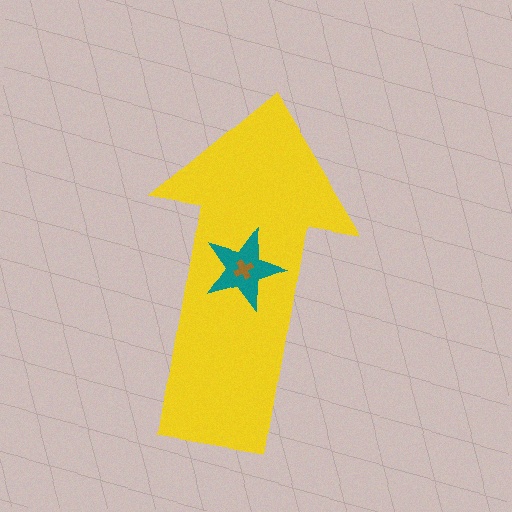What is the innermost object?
The brown cross.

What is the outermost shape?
The yellow arrow.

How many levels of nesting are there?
3.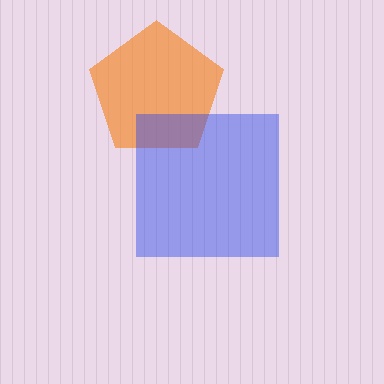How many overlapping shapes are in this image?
There are 2 overlapping shapes in the image.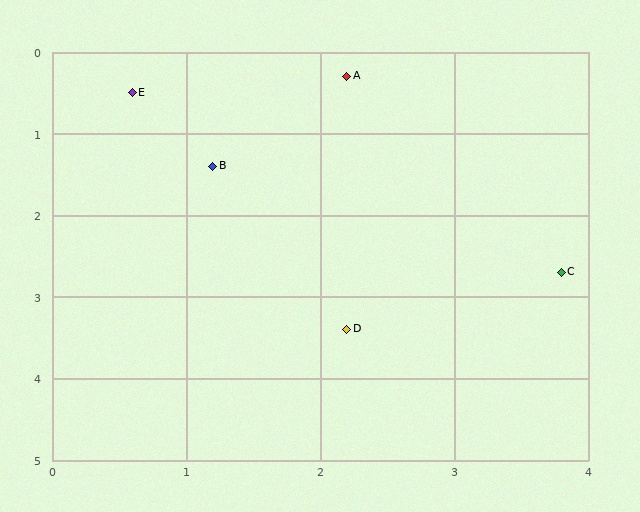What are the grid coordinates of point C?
Point C is at approximately (3.8, 2.7).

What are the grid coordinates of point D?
Point D is at approximately (2.2, 3.4).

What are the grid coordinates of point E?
Point E is at approximately (0.6, 0.5).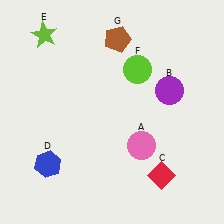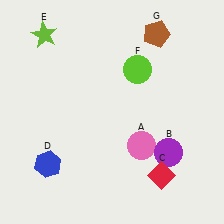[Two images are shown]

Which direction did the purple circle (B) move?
The purple circle (B) moved down.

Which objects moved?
The objects that moved are: the purple circle (B), the brown pentagon (G).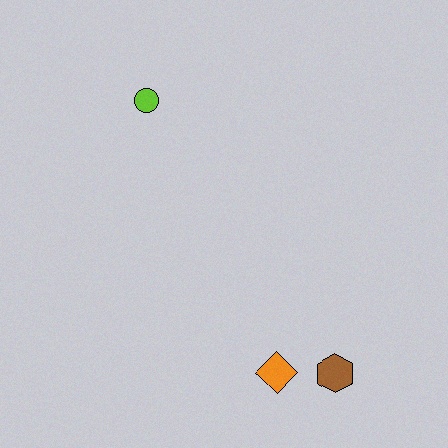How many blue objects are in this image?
There are no blue objects.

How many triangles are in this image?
There are no triangles.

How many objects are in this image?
There are 3 objects.